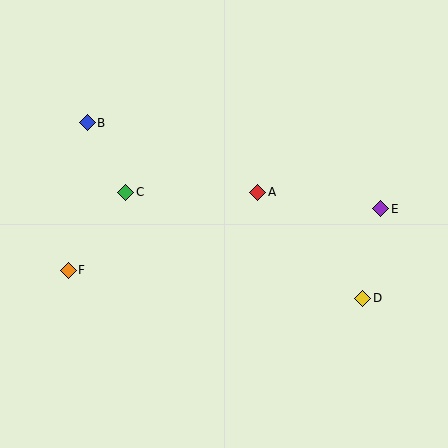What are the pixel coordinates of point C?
Point C is at (126, 192).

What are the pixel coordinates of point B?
Point B is at (87, 123).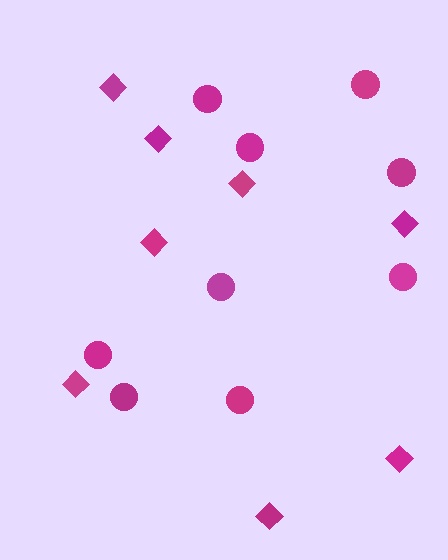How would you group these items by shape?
There are 2 groups: one group of circles (9) and one group of diamonds (8).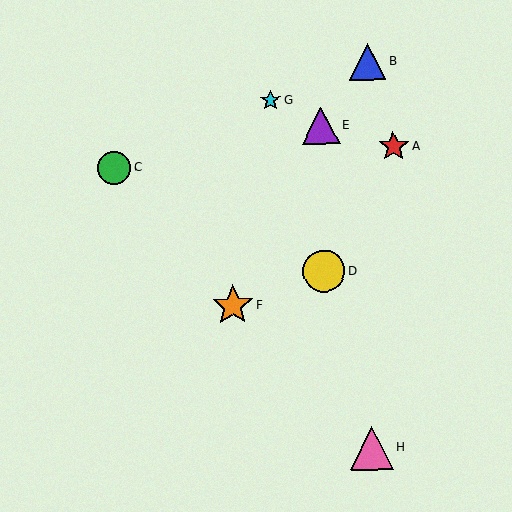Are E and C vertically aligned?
No, E is at x≈321 and C is at x≈114.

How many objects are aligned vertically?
2 objects (D, E) are aligned vertically.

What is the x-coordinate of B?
Object B is at x≈367.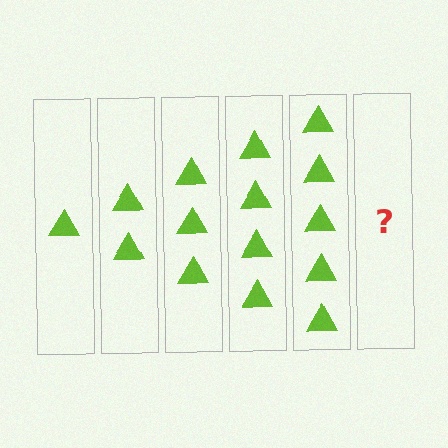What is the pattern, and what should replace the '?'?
The pattern is that each step adds one more triangle. The '?' should be 6 triangles.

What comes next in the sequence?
The next element should be 6 triangles.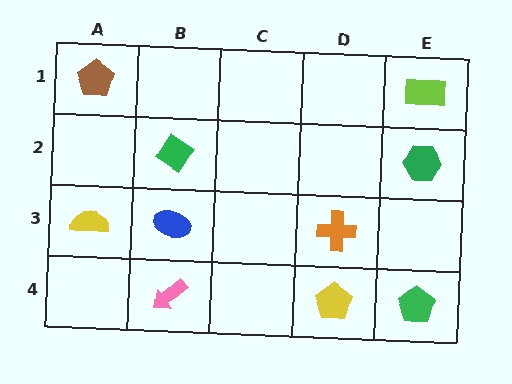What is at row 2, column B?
A green diamond.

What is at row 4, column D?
A yellow pentagon.